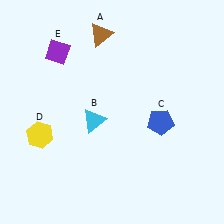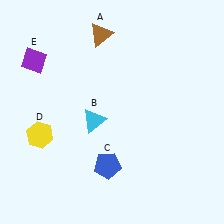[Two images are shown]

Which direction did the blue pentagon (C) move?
The blue pentagon (C) moved left.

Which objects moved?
The objects that moved are: the blue pentagon (C), the purple diamond (E).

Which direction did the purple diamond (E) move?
The purple diamond (E) moved left.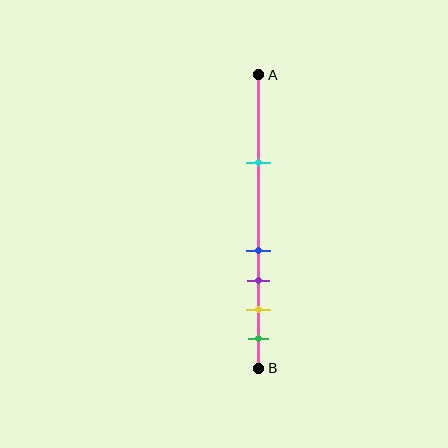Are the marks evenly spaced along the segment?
No, the marks are not evenly spaced.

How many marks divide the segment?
There are 5 marks dividing the segment.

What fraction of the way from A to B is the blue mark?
The blue mark is approximately 60% (0.6) of the way from A to B.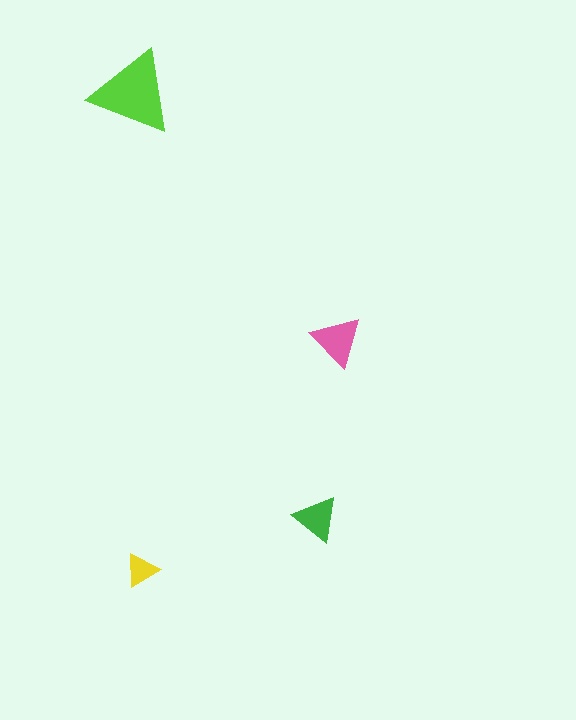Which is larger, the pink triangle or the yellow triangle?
The pink one.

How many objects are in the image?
There are 4 objects in the image.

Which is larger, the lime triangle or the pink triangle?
The lime one.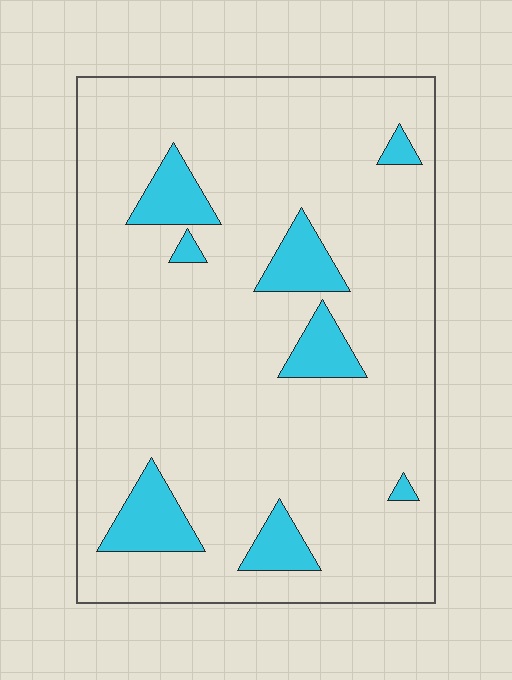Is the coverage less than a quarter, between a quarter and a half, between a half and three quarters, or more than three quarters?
Less than a quarter.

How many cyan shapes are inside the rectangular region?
8.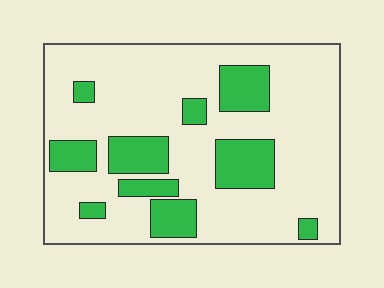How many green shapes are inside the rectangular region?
10.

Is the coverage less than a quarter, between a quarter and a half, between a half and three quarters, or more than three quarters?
Less than a quarter.